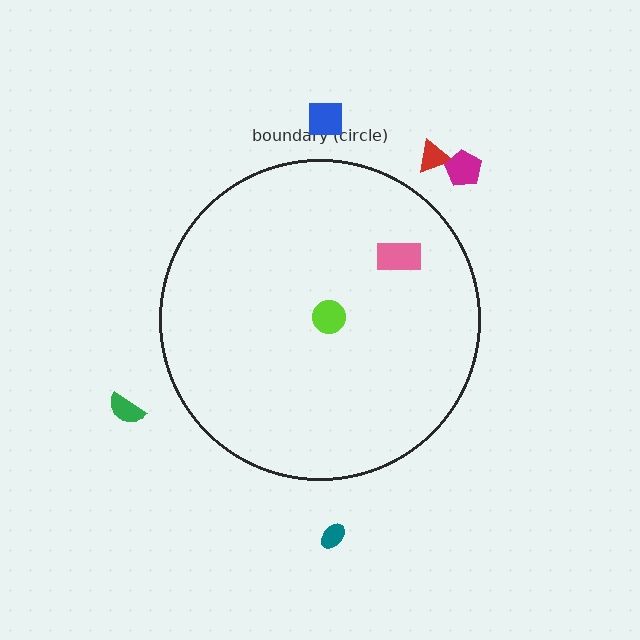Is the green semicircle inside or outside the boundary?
Outside.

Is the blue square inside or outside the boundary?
Outside.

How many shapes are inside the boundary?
2 inside, 5 outside.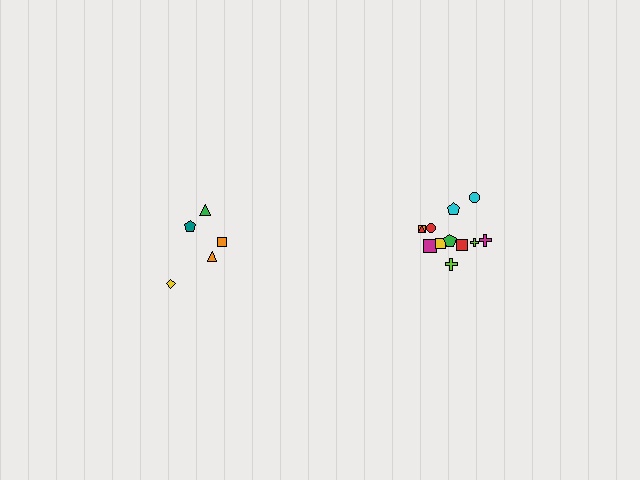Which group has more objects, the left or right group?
The right group.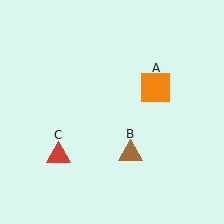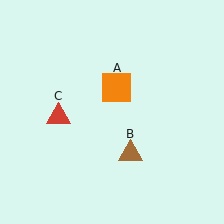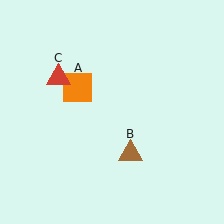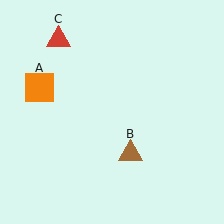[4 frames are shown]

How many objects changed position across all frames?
2 objects changed position: orange square (object A), red triangle (object C).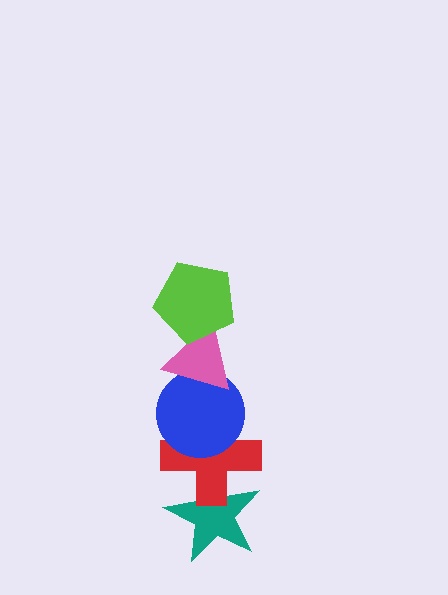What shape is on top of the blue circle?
The pink triangle is on top of the blue circle.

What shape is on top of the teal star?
The red cross is on top of the teal star.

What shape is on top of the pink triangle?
The lime pentagon is on top of the pink triangle.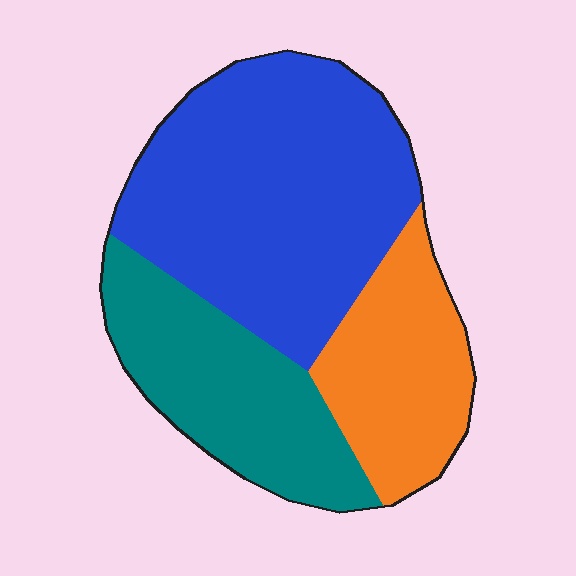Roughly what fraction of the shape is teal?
Teal takes up about one quarter (1/4) of the shape.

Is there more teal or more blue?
Blue.